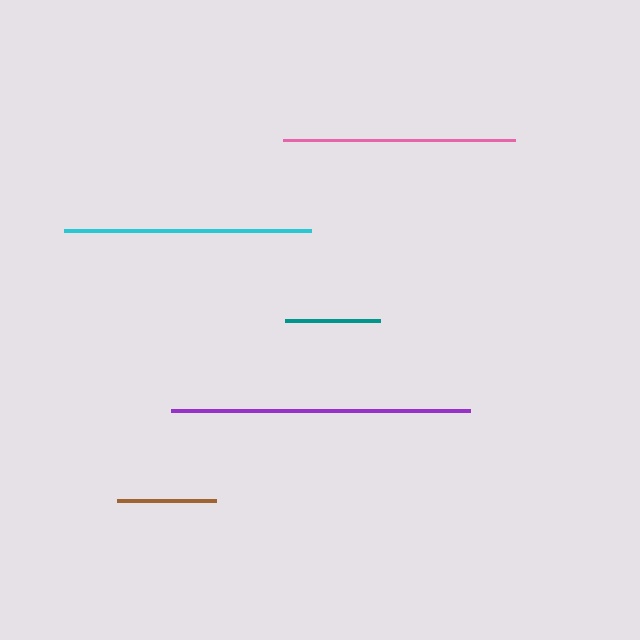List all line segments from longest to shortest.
From longest to shortest: purple, cyan, pink, brown, teal.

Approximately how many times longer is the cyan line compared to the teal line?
The cyan line is approximately 2.6 times the length of the teal line.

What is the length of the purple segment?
The purple segment is approximately 299 pixels long.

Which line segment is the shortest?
The teal line is the shortest at approximately 94 pixels.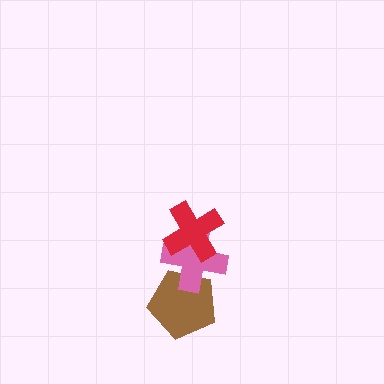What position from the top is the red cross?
The red cross is 1st from the top.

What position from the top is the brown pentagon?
The brown pentagon is 3rd from the top.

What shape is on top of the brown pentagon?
The pink cross is on top of the brown pentagon.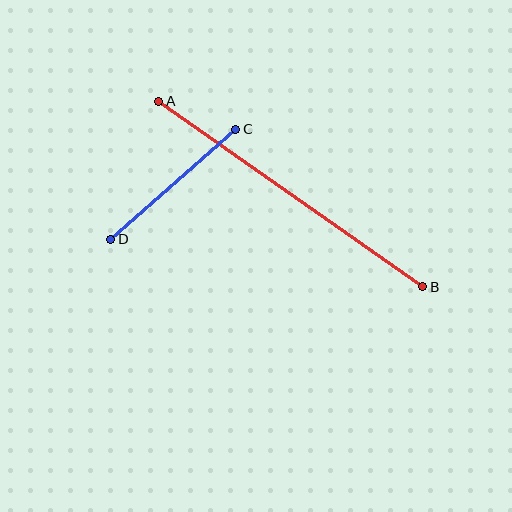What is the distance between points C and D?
The distance is approximately 166 pixels.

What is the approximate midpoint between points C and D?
The midpoint is at approximately (173, 184) pixels.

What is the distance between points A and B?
The distance is approximately 323 pixels.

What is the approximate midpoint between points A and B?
The midpoint is at approximately (291, 194) pixels.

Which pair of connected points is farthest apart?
Points A and B are farthest apart.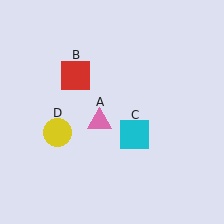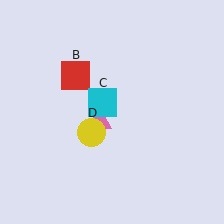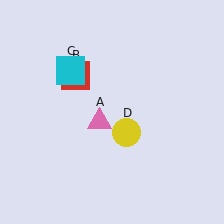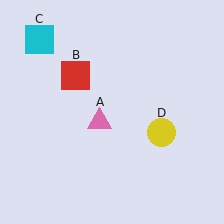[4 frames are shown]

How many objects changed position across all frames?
2 objects changed position: cyan square (object C), yellow circle (object D).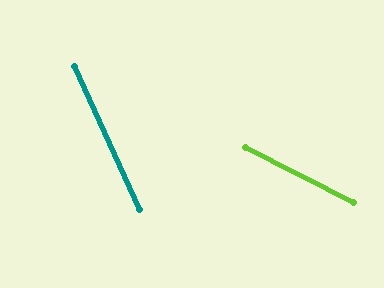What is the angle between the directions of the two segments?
Approximately 39 degrees.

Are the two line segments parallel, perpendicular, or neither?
Neither parallel nor perpendicular — they differ by about 39°.